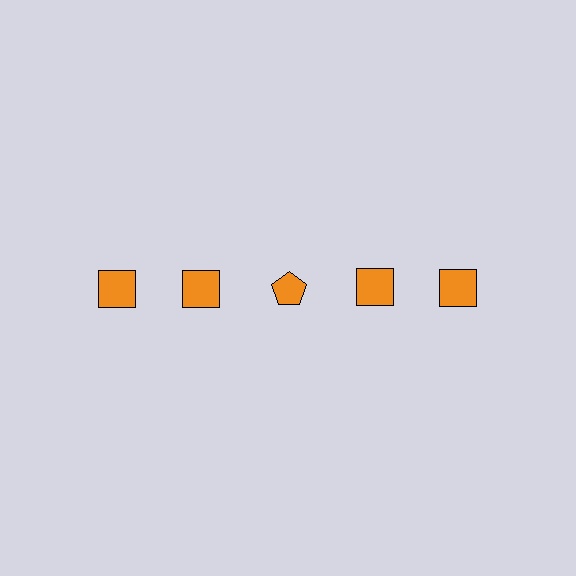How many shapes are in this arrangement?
There are 5 shapes arranged in a grid pattern.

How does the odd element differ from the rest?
It has a different shape: pentagon instead of square.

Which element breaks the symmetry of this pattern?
The orange pentagon in the top row, center column breaks the symmetry. All other shapes are orange squares.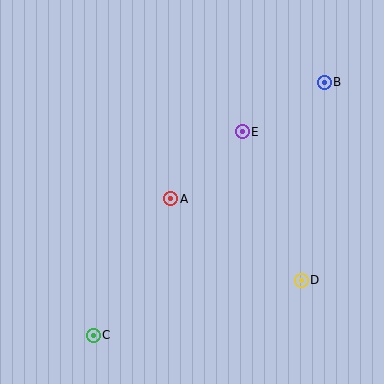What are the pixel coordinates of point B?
Point B is at (324, 82).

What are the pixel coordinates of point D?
Point D is at (301, 280).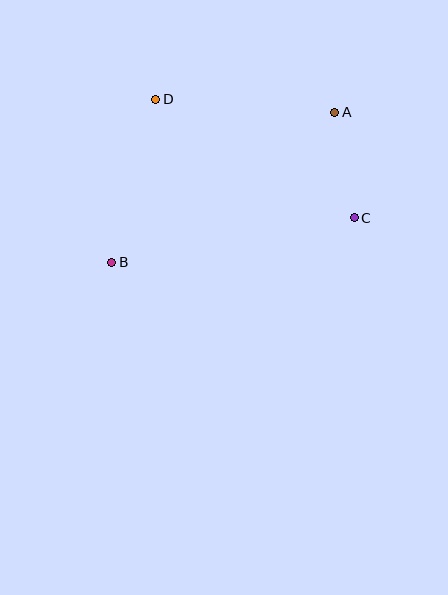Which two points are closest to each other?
Points A and C are closest to each other.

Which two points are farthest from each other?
Points A and B are farthest from each other.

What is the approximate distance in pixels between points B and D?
The distance between B and D is approximately 168 pixels.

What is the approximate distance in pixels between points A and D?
The distance between A and D is approximately 180 pixels.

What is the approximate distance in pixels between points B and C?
The distance between B and C is approximately 246 pixels.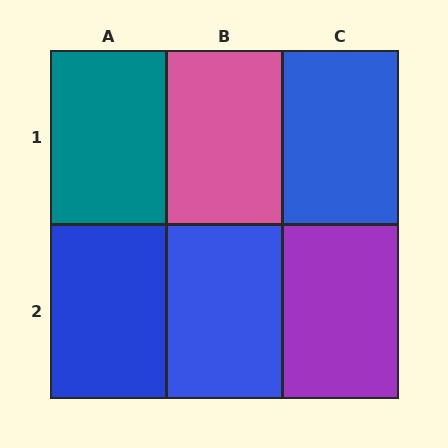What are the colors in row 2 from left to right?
Blue, blue, purple.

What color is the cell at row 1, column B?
Pink.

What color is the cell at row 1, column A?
Teal.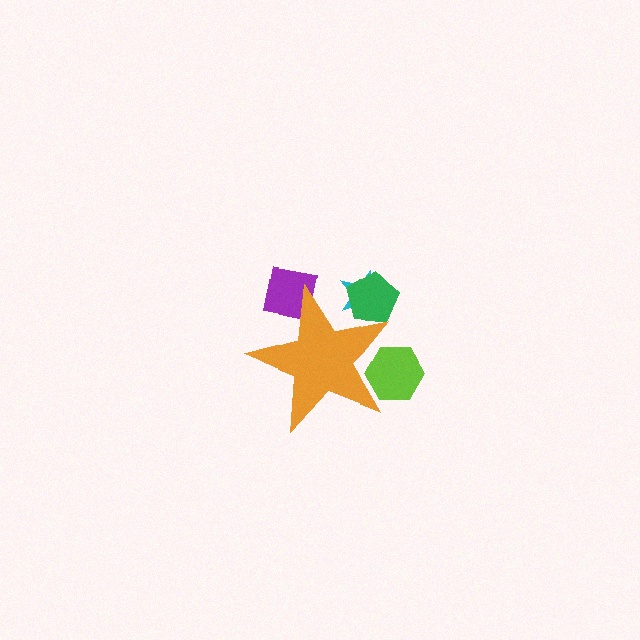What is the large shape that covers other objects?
An orange star.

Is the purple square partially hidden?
Yes, the purple square is partially hidden behind the orange star.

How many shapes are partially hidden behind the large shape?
4 shapes are partially hidden.